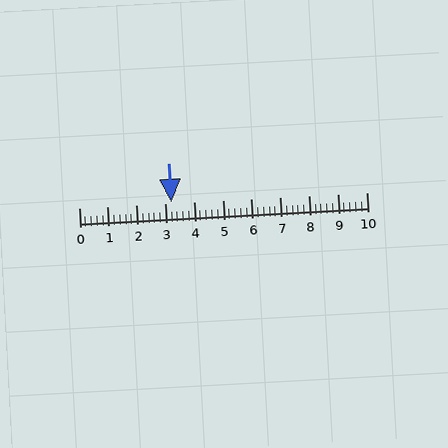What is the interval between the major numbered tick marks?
The major tick marks are spaced 1 units apart.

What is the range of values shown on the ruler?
The ruler shows values from 0 to 10.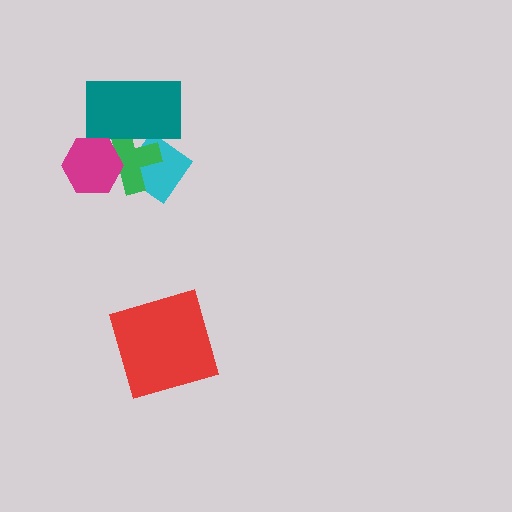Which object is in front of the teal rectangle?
The magenta hexagon is in front of the teal rectangle.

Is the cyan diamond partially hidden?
Yes, it is partially covered by another shape.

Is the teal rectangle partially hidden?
Yes, it is partially covered by another shape.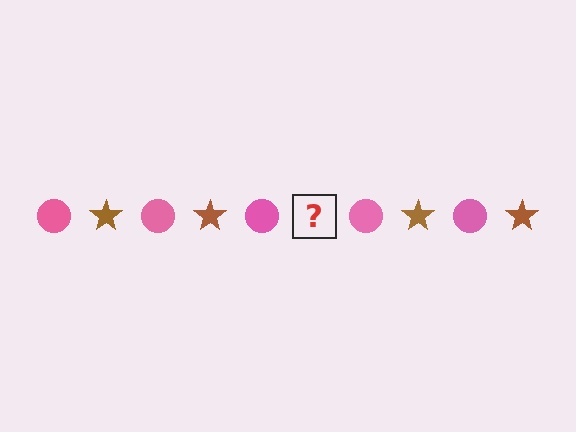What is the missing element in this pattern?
The missing element is a brown star.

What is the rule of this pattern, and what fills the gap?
The rule is that the pattern alternates between pink circle and brown star. The gap should be filled with a brown star.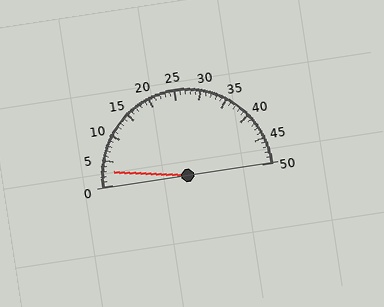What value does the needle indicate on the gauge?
The needle indicates approximately 3.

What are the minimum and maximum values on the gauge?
The gauge ranges from 0 to 50.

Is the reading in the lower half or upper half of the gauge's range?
The reading is in the lower half of the range (0 to 50).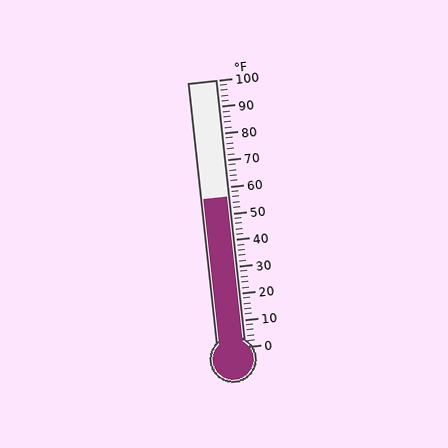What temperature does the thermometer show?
The thermometer shows approximately 56°F.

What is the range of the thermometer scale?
The thermometer scale ranges from 0°F to 100°F.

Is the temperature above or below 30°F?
The temperature is above 30°F.